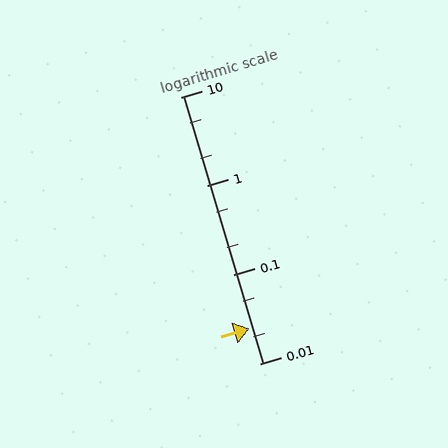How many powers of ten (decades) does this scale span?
The scale spans 3 decades, from 0.01 to 10.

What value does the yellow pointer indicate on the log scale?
The pointer indicates approximately 0.025.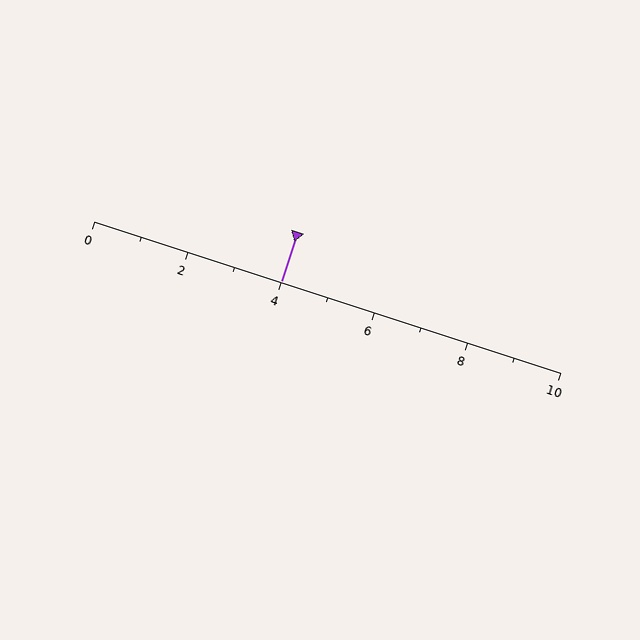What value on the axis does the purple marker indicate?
The marker indicates approximately 4.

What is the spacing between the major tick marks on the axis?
The major ticks are spaced 2 apart.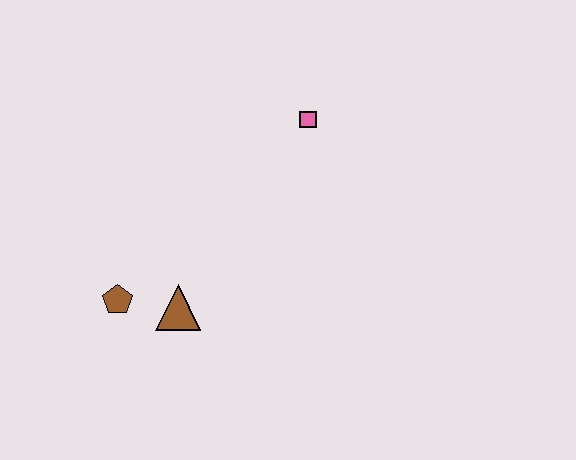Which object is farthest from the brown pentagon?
The pink square is farthest from the brown pentagon.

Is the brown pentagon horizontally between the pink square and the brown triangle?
No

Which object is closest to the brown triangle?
The brown pentagon is closest to the brown triangle.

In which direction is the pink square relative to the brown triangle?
The pink square is above the brown triangle.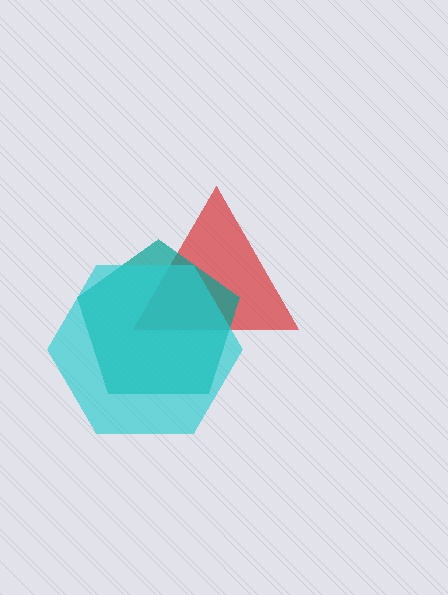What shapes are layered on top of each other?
The layered shapes are: a red triangle, a teal pentagon, a cyan hexagon.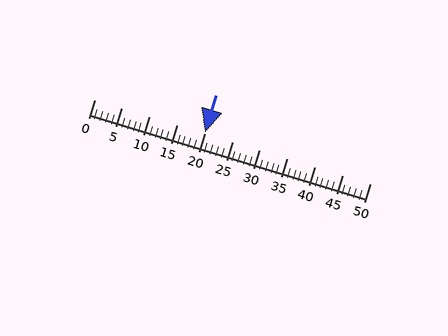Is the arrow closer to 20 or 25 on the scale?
The arrow is closer to 20.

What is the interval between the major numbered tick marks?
The major tick marks are spaced 5 units apart.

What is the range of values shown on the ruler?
The ruler shows values from 0 to 50.